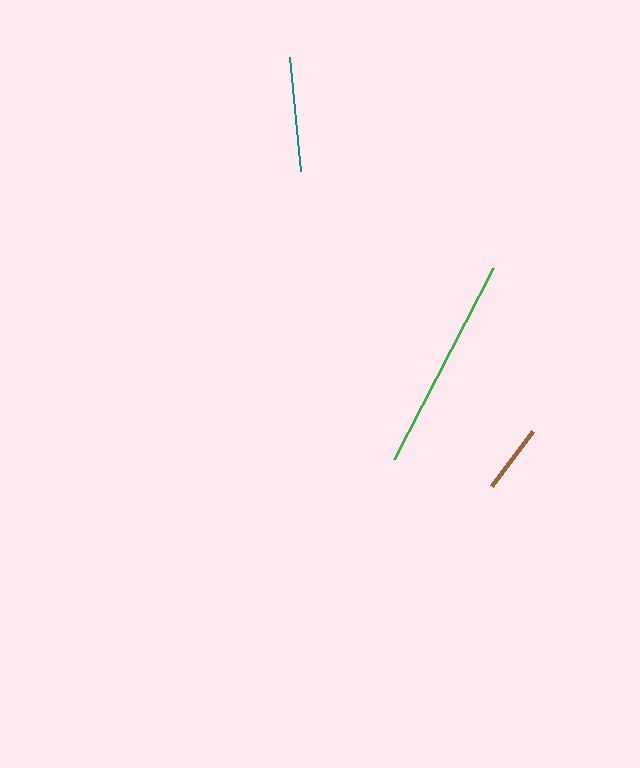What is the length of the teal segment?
The teal segment is approximately 115 pixels long.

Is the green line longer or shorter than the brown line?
The green line is longer than the brown line.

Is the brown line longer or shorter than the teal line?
The teal line is longer than the brown line.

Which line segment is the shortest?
The brown line is the shortest at approximately 68 pixels.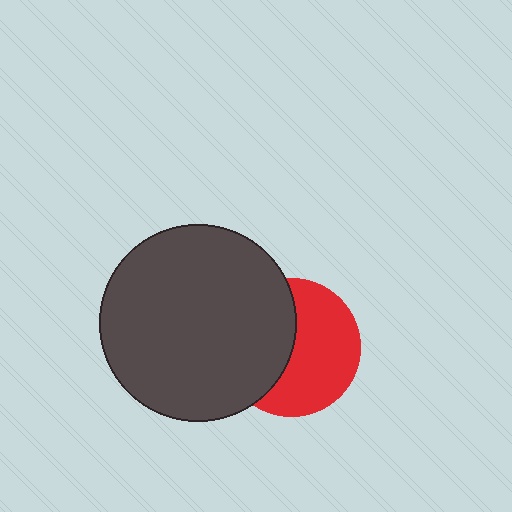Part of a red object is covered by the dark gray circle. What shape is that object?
It is a circle.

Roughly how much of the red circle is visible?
About half of it is visible (roughly 56%).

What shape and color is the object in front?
The object in front is a dark gray circle.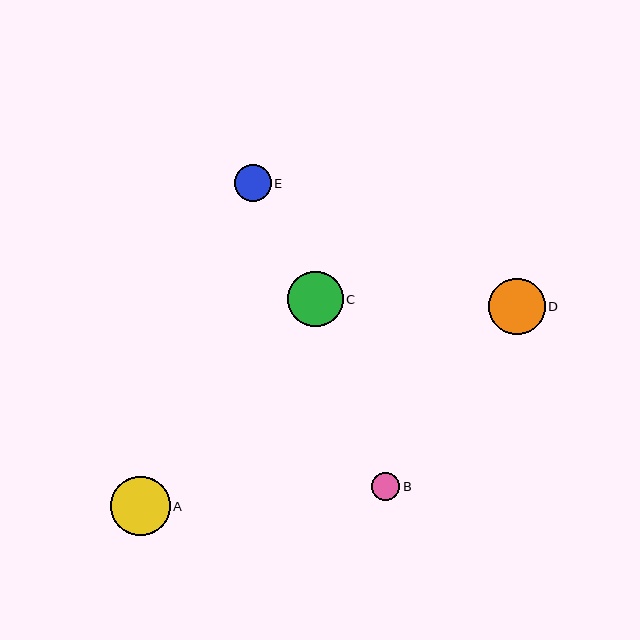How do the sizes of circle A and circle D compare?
Circle A and circle D are approximately the same size.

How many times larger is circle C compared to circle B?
Circle C is approximately 2.0 times the size of circle B.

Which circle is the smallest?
Circle B is the smallest with a size of approximately 28 pixels.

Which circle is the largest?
Circle A is the largest with a size of approximately 59 pixels.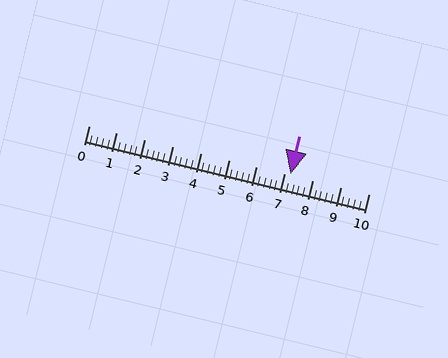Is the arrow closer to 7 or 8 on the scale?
The arrow is closer to 7.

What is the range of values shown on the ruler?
The ruler shows values from 0 to 10.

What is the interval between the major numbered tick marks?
The major tick marks are spaced 1 units apart.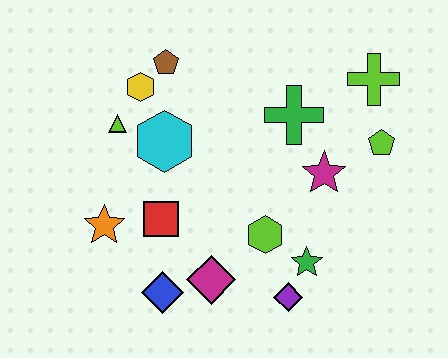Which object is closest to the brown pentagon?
The yellow hexagon is closest to the brown pentagon.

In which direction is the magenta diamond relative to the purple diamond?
The magenta diamond is to the left of the purple diamond.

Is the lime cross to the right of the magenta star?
Yes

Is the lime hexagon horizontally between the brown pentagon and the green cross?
Yes